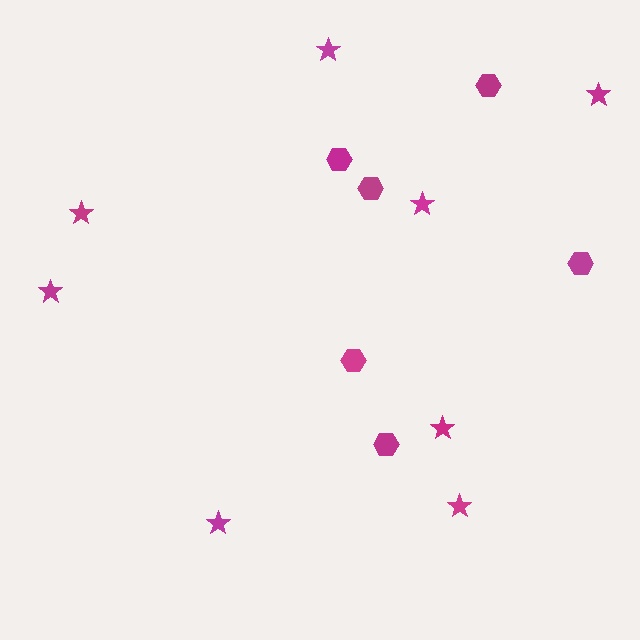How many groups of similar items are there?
There are 2 groups: one group of hexagons (6) and one group of stars (8).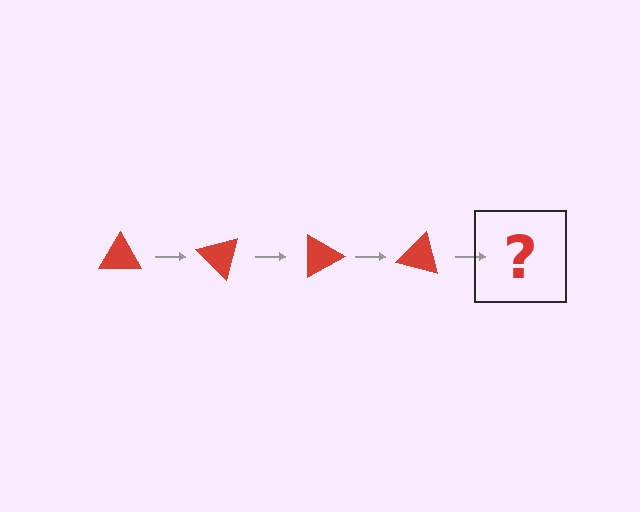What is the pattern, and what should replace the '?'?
The pattern is that the triangle rotates 45 degrees each step. The '?' should be a red triangle rotated 180 degrees.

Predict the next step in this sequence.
The next step is a red triangle rotated 180 degrees.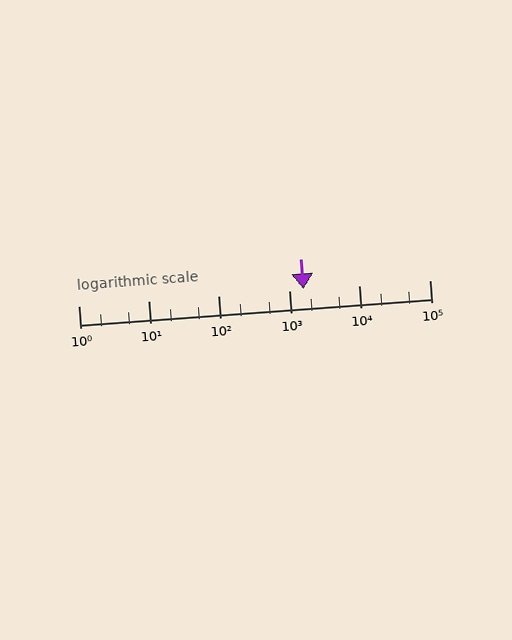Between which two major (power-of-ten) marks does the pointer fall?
The pointer is between 1000 and 10000.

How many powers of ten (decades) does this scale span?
The scale spans 5 decades, from 1 to 100000.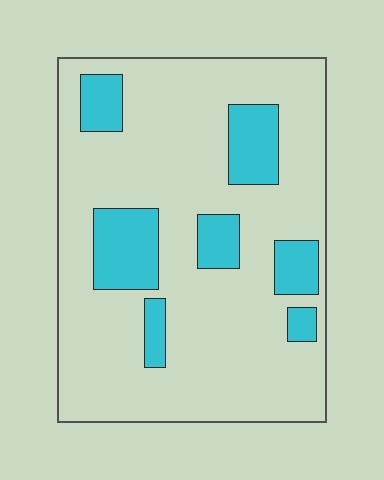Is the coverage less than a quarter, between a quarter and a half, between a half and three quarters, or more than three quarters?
Less than a quarter.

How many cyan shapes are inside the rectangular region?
7.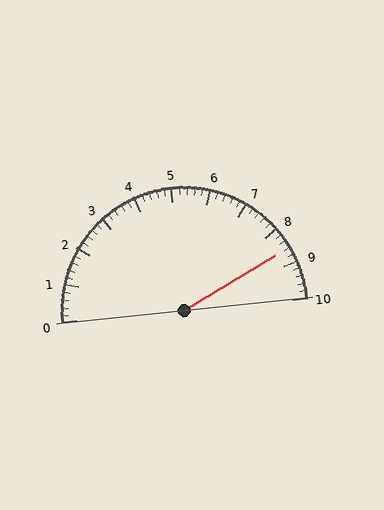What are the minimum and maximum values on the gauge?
The gauge ranges from 0 to 10.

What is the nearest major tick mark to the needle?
The nearest major tick mark is 9.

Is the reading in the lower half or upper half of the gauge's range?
The reading is in the upper half of the range (0 to 10).